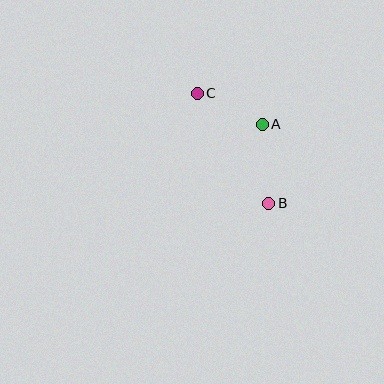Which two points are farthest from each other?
Points B and C are farthest from each other.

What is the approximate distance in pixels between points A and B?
The distance between A and B is approximately 79 pixels.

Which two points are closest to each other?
Points A and C are closest to each other.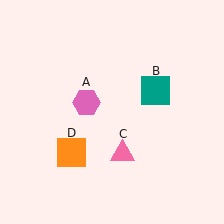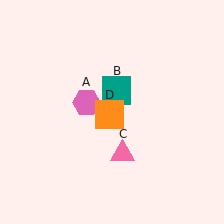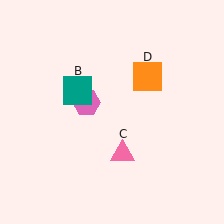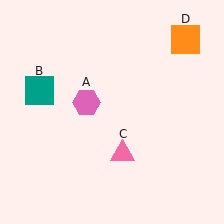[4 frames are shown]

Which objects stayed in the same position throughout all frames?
Pink hexagon (object A) and pink triangle (object C) remained stationary.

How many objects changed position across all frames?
2 objects changed position: teal square (object B), orange square (object D).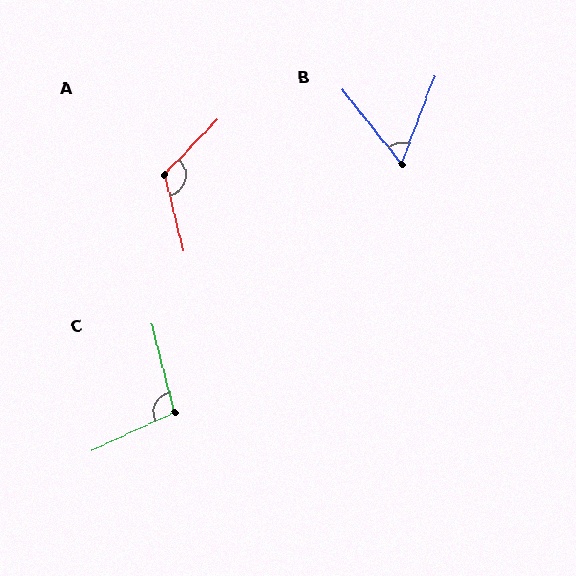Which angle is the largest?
A, at approximately 122 degrees.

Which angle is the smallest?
B, at approximately 59 degrees.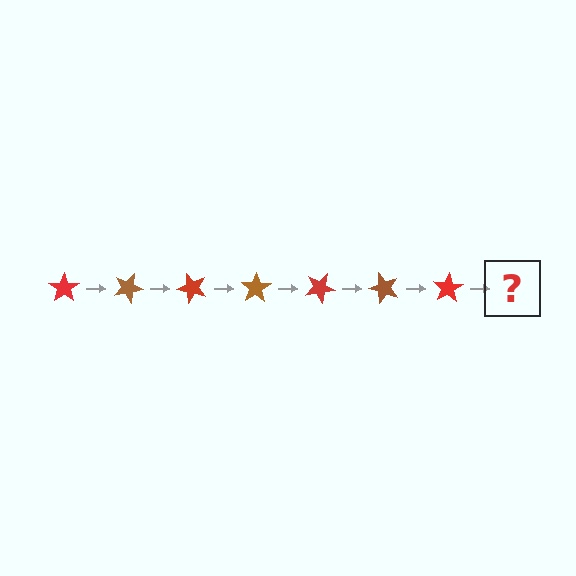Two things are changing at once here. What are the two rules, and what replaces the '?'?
The two rules are that it rotates 25 degrees each step and the color cycles through red and brown. The '?' should be a brown star, rotated 175 degrees from the start.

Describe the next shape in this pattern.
It should be a brown star, rotated 175 degrees from the start.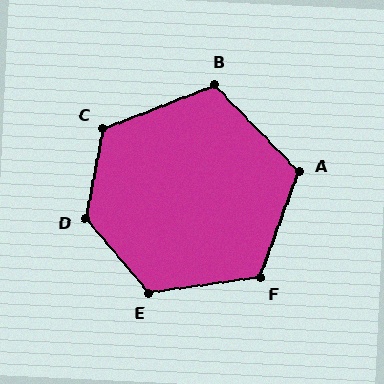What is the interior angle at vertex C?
Approximately 122 degrees (obtuse).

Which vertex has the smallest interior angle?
B, at approximately 113 degrees.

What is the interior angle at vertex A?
Approximately 115 degrees (obtuse).